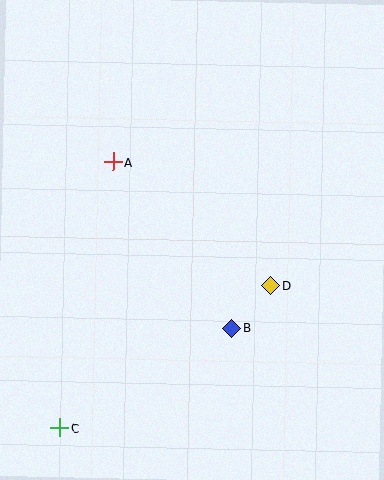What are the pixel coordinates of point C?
Point C is at (60, 428).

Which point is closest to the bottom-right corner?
Point B is closest to the bottom-right corner.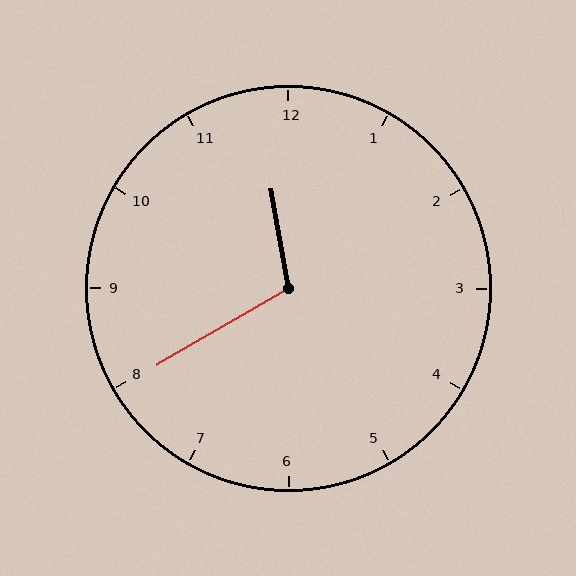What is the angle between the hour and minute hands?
Approximately 110 degrees.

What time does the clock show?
11:40.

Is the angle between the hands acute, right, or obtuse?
It is obtuse.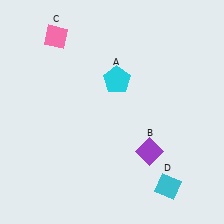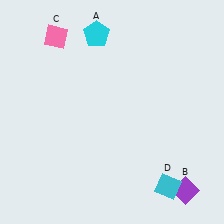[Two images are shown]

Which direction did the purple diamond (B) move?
The purple diamond (B) moved down.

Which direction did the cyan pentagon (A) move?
The cyan pentagon (A) moved up.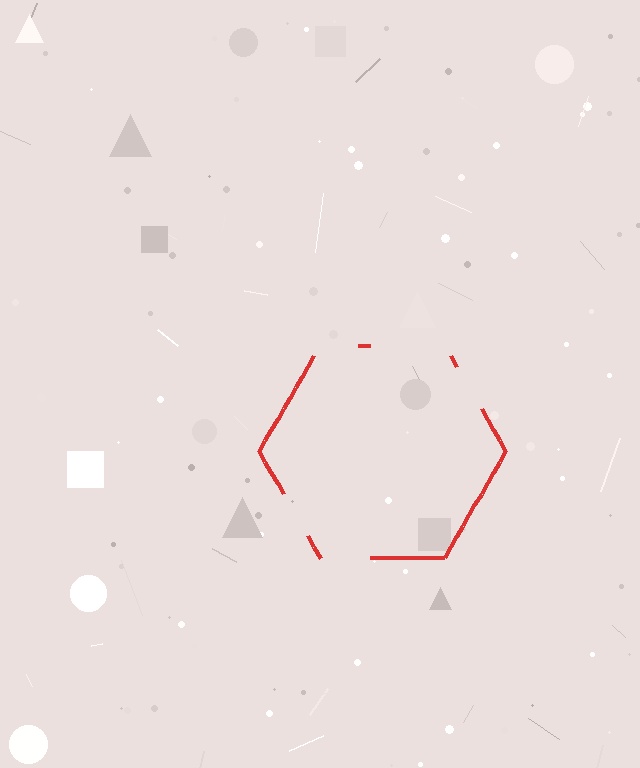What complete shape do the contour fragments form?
The contour fragments form a hexagon.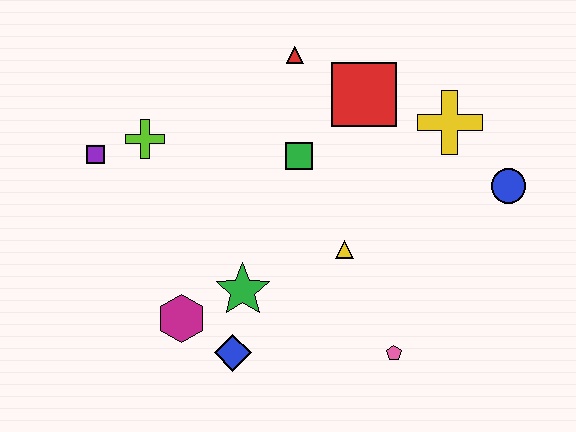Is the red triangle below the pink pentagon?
No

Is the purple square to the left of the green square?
Yes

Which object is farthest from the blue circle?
The purple square is farthest from the blue circle.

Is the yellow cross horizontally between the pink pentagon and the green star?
No